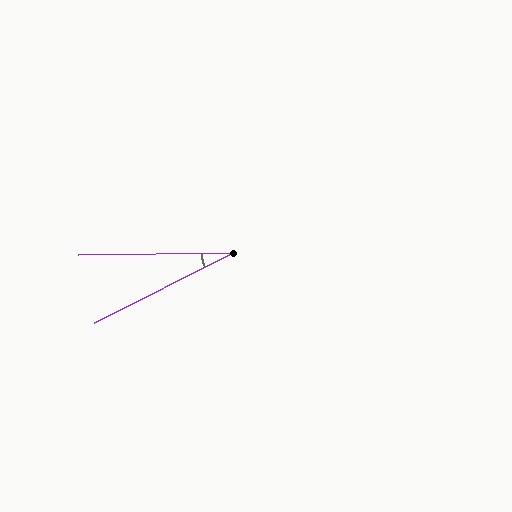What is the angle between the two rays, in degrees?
Approximately 26 degrees.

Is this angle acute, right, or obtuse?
It is acute.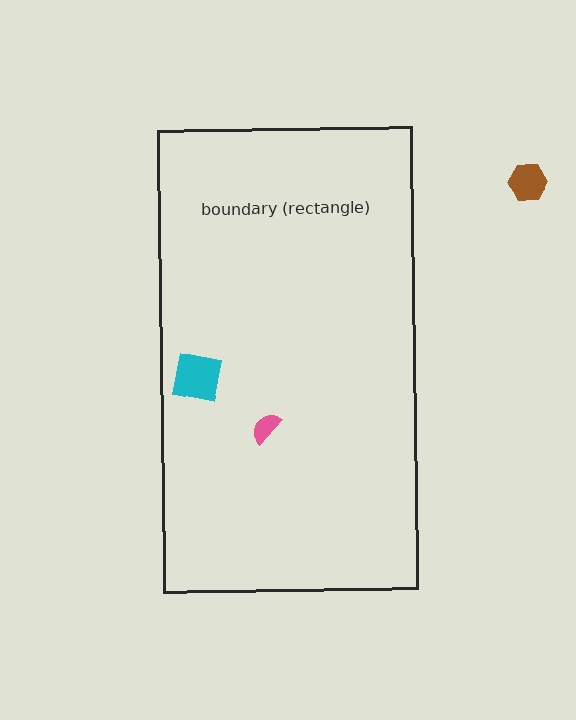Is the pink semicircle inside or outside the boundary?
Inside.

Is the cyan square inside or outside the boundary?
Inside.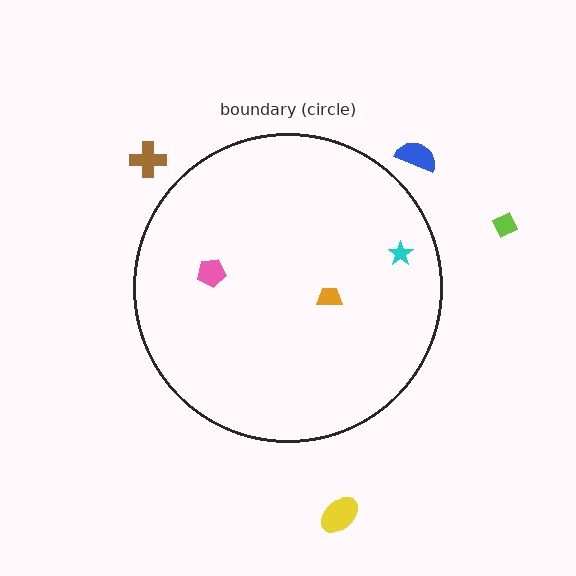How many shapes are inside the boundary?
3 inside, 4 outside.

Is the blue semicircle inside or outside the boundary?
Outside.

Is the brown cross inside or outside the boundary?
Outside.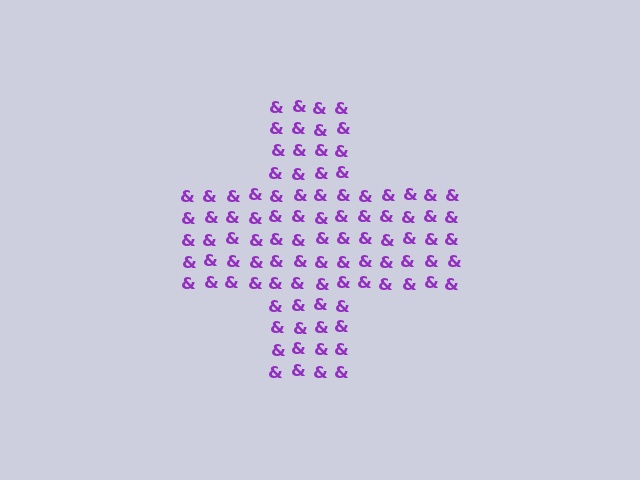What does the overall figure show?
The overall figure shows a cross.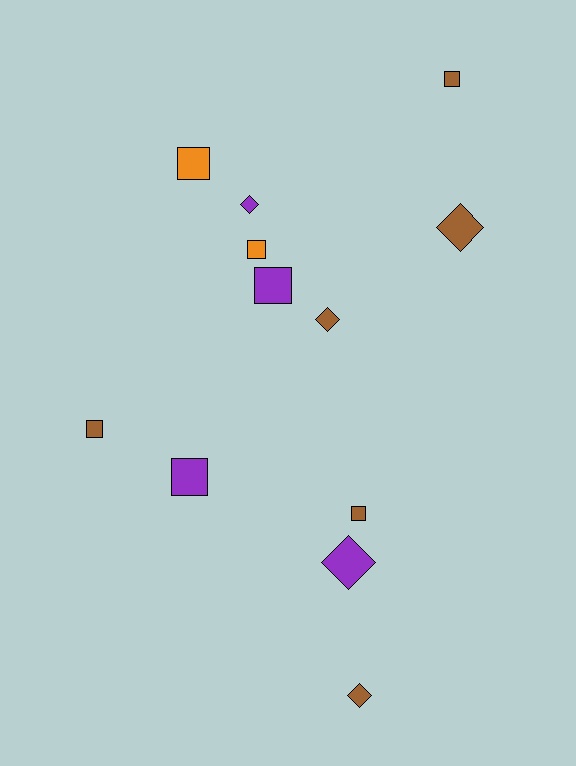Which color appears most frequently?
Brown, with 6 objects.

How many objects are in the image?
There are 12 objects.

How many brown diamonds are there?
There are 3 brown diamonds.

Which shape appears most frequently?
Square, with 7 objects.